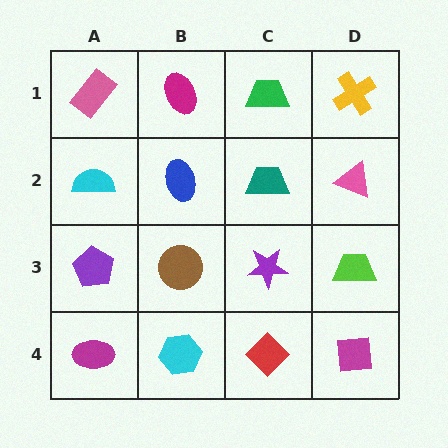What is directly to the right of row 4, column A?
A cyan hexagon.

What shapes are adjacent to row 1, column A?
A cyan semicircle (row 2, column A), a magenta ellipse (row 1, column B).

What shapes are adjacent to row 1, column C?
A teal trapezoid (row 2, column C), a magenta ellipse (row 1, column B), a yellow cross (row 1, column D).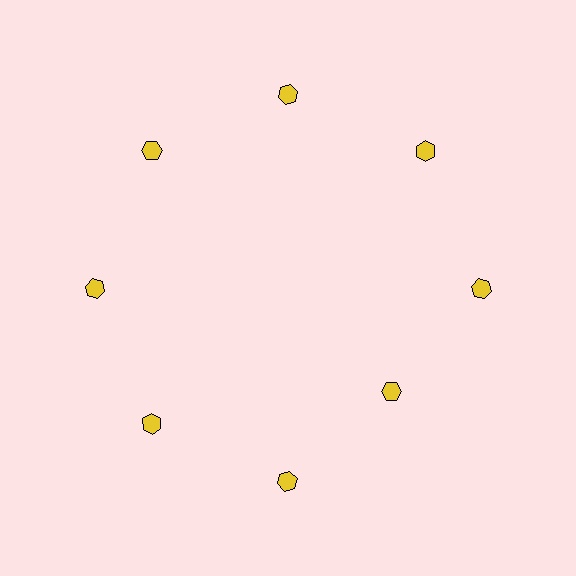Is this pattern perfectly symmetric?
No. The 8 yellow hexagons are arranged in a ring, but one element near the 4 o'clock position is pulled inward toward the center, breaking the 8-fold rotational symmetry.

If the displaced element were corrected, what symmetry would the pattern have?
It would have 8-fold rotational symmetry — the pattern would map onto itself every 45 degrees.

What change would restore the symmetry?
The symmetry would be restored by moving it outward, back onto the ring so that all 8 hexagons sit at equal angles and equal distance from the center.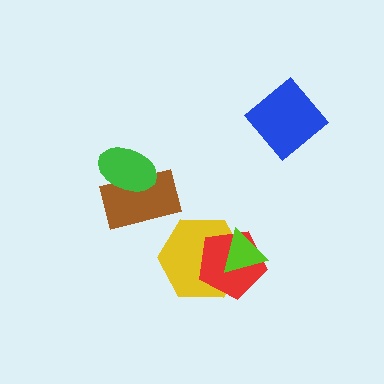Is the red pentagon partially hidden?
Yes, it is partially covered by another shape.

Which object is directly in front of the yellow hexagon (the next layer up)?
The red pentagon is directly in front of the yellow hexagon.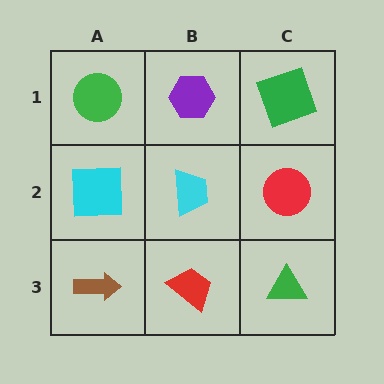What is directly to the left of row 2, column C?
A cyan trapezoid.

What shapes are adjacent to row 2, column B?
A purple hexagon (row 1, column B), a red trapezoid (row 3, column B), a cyan square (row 2, column A), a red circle (row 2, column C).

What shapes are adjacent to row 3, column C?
A red circle (row 2, column C), a red trapezoid (row 3, column B).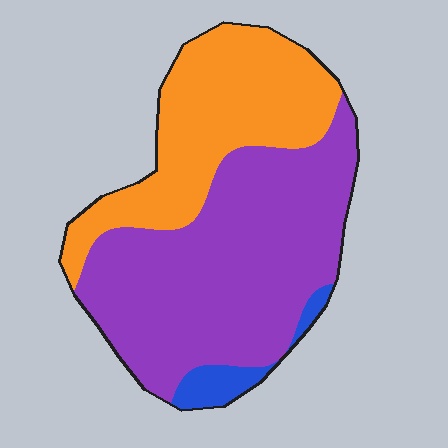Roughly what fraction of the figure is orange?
Orange covers about 35% of the figure.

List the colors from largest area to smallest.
From largest to smallest: purple, orange, blue.